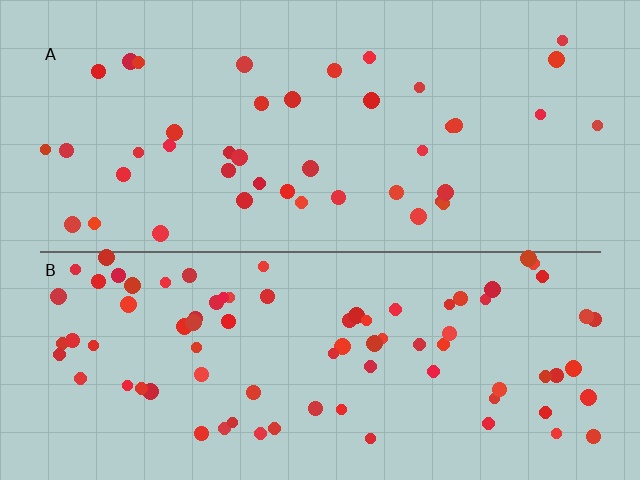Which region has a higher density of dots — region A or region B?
B (the bottom).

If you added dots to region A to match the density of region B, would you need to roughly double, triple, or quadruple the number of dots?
Approximately double.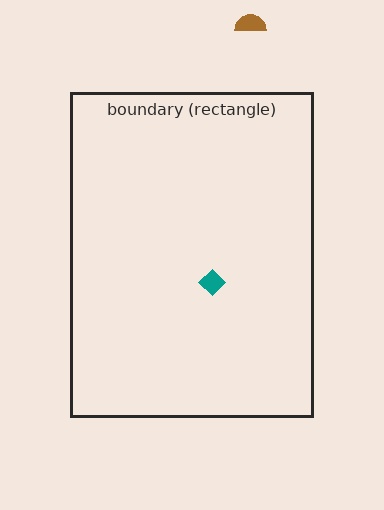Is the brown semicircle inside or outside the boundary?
Outside.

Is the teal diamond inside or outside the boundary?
Inside.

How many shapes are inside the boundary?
1 inside, 1 outside.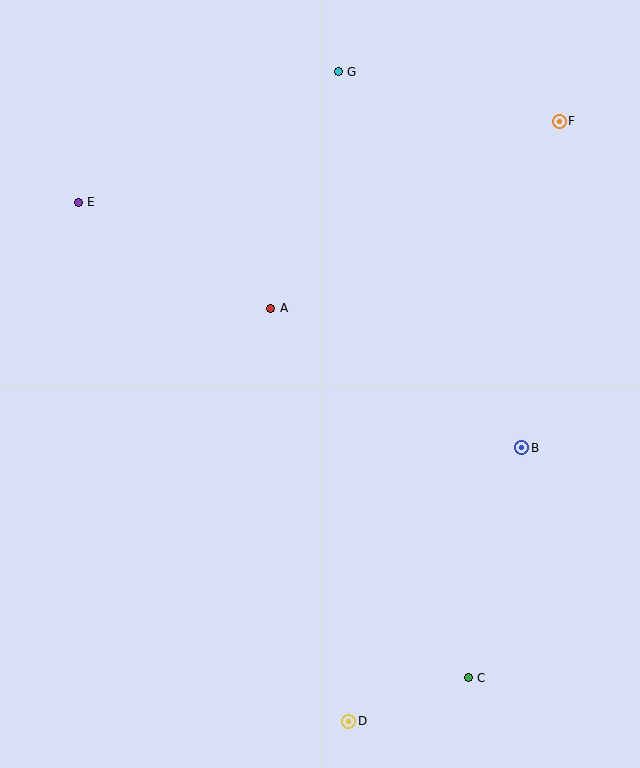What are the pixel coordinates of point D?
Point D is at (349, 721).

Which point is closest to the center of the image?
Point A at (271, 308) is closest to the center.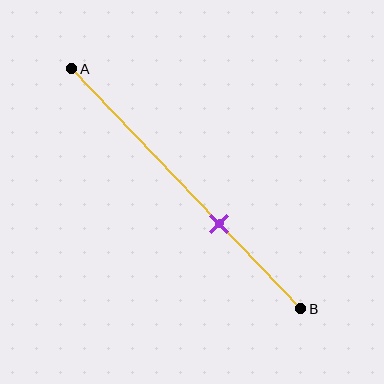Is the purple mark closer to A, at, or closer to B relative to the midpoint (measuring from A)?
The purple mark is closer to point B than the midpoint of segment AB.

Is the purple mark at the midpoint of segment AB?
No, the mark is at about 65% from A, not at the 50% midpoint.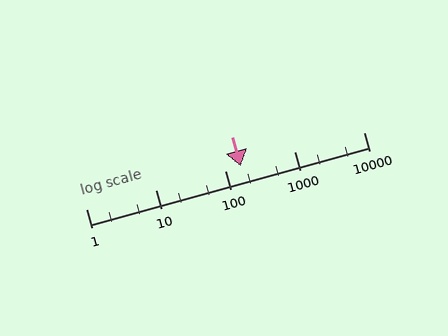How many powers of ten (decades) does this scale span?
The scale spans 4 decades, from 1 to 10000.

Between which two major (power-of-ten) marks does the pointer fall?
The pointer is between 100 and 1000.